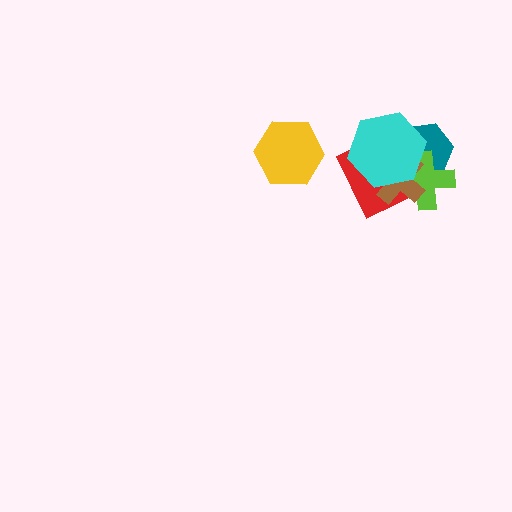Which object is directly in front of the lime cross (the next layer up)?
The brown cross is directly in front of the lime cross.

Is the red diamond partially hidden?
Yes, it is partially covered by another shape.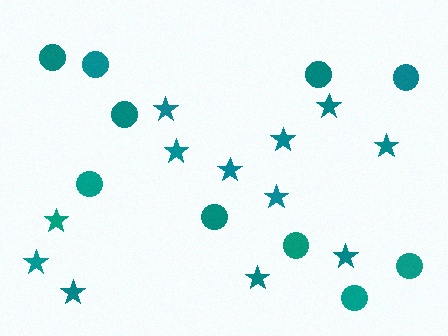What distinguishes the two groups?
There are 2 groups: one group of stars (12) and one group of circles (10).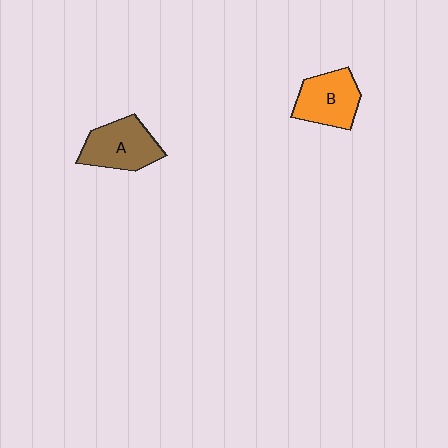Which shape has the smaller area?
Shape B (orange).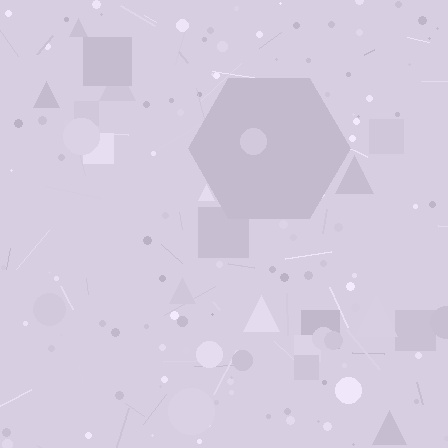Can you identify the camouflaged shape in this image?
The camouflaged shape is a hexagon.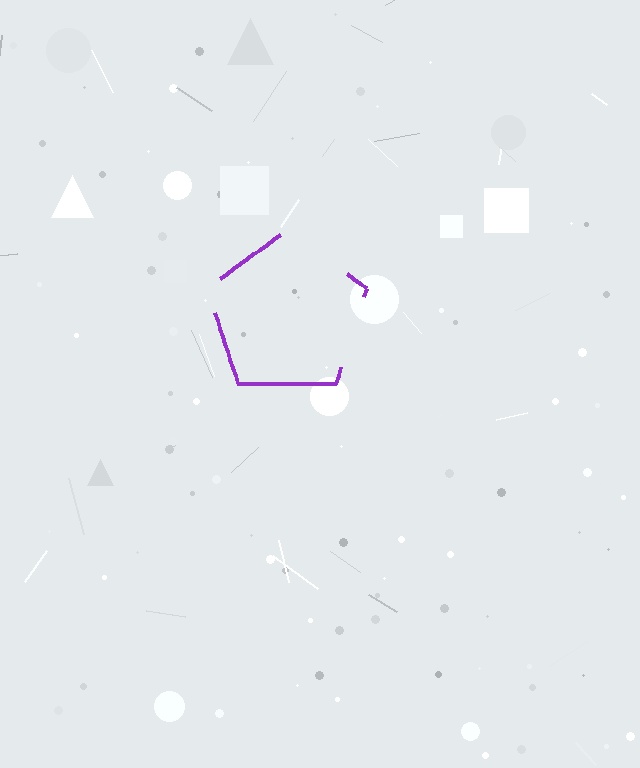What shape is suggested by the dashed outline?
The dashed outline suggests a pentagon.